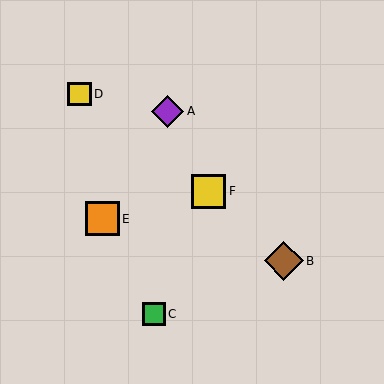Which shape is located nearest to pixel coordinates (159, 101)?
The purple diamond (labeled A) at (168, 111) is nearest to that location.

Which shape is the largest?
The brown diamond (labeled B) is the largest.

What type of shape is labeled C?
Shape C is a green square.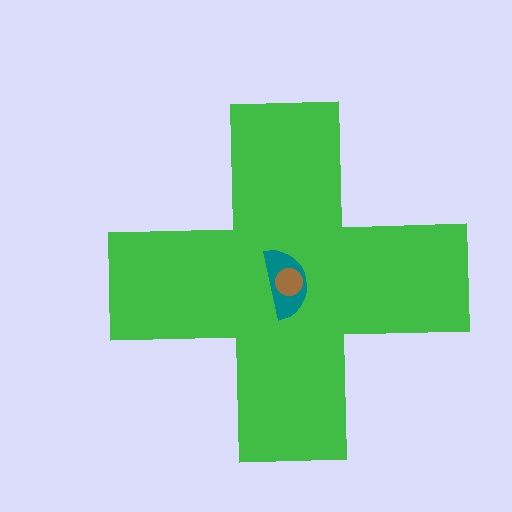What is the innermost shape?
The brown circle.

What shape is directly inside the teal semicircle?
The brown circle.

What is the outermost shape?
The green cross.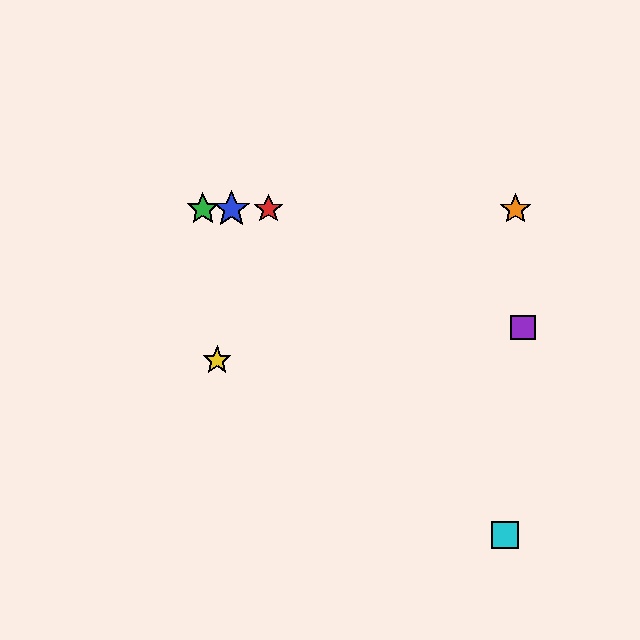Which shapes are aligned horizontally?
The red star, the blue star, the green star, the orange star are aligned horizontally.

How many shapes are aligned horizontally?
4 shapes (the red star, the blue star, the green star, the orange star) are aligned horizontally.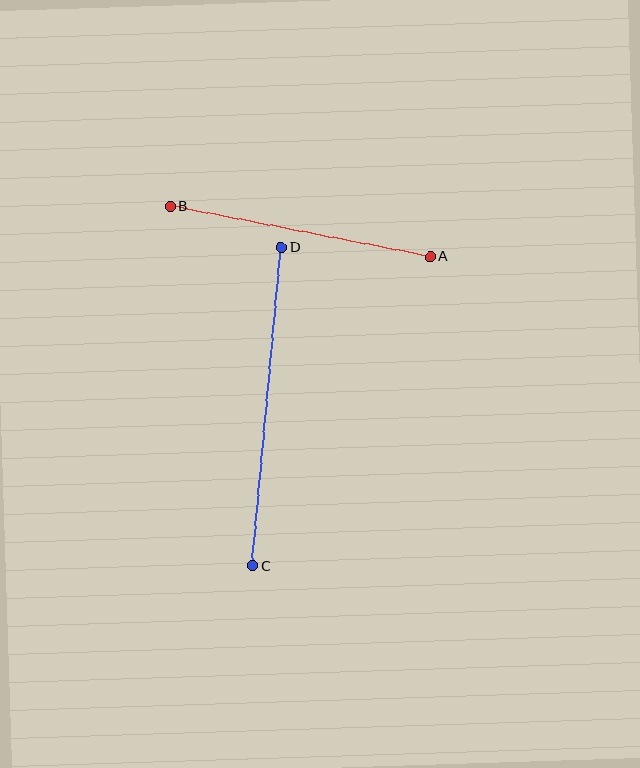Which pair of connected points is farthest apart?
Points C and D are farthest apart.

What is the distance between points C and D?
The distance is approximately 320 pixels.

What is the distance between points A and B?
The distance is approximately 265 pixels.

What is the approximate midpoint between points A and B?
The midpoint is at approximately (300, 231) pixels.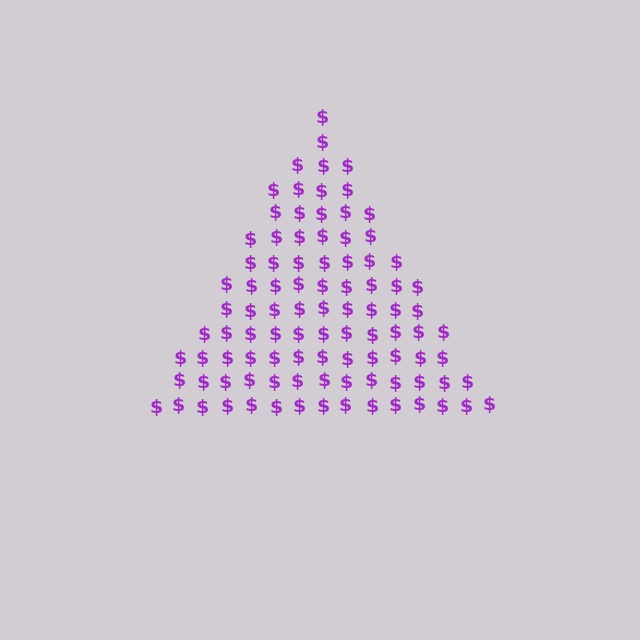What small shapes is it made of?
It is made of small dollar signs.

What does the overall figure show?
The overall figure shows a triangle.